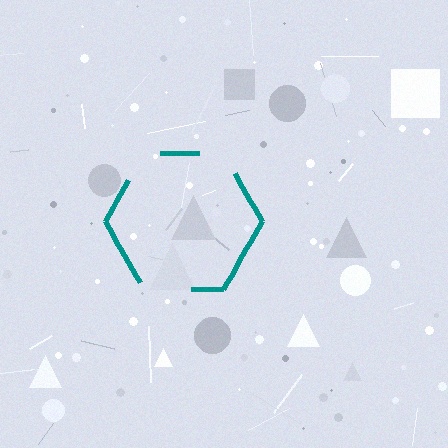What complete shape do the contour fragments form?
The contour fragments form a hexagon.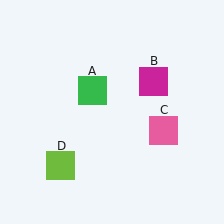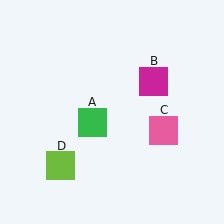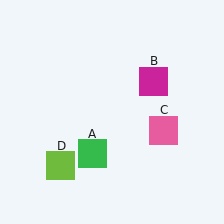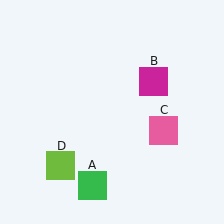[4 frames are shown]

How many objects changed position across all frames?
1 object changed position: green square (object A).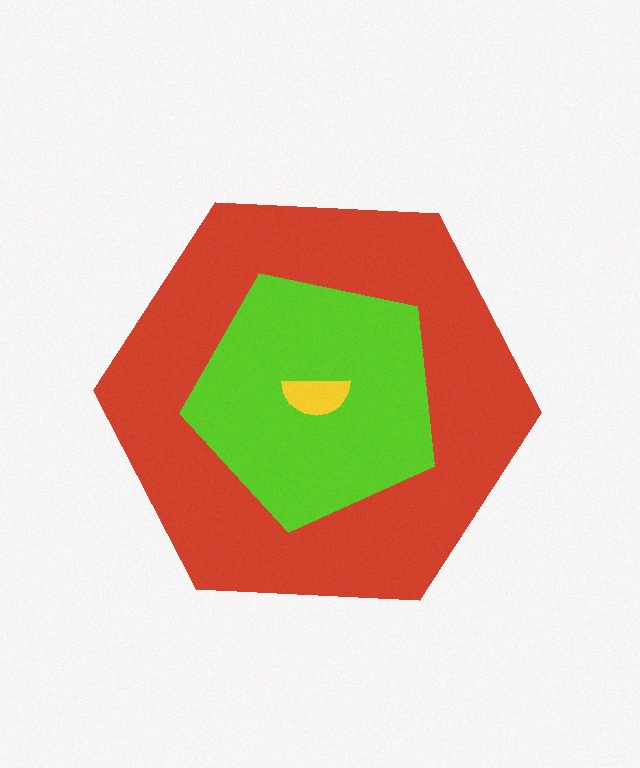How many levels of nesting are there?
3.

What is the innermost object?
The yellow semicircle.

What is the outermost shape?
The red hexagon.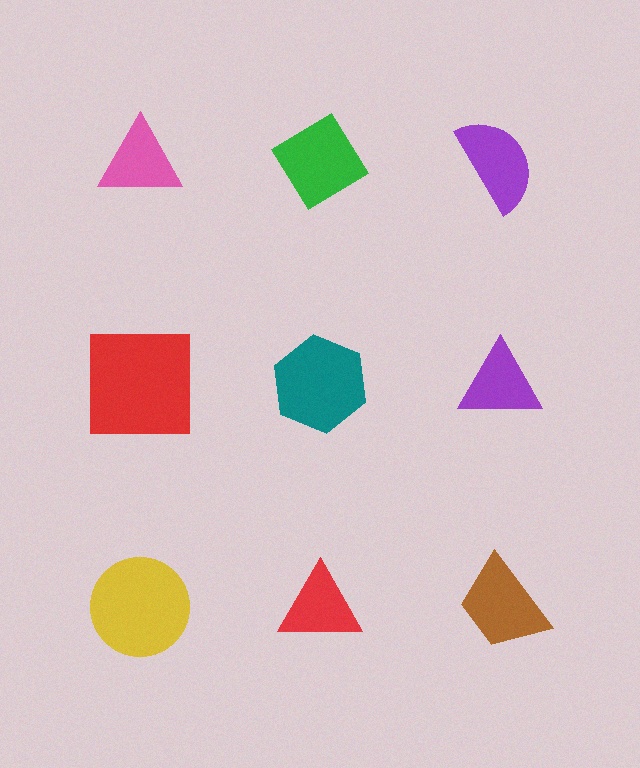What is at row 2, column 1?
A red square.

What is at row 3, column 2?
A red triangle.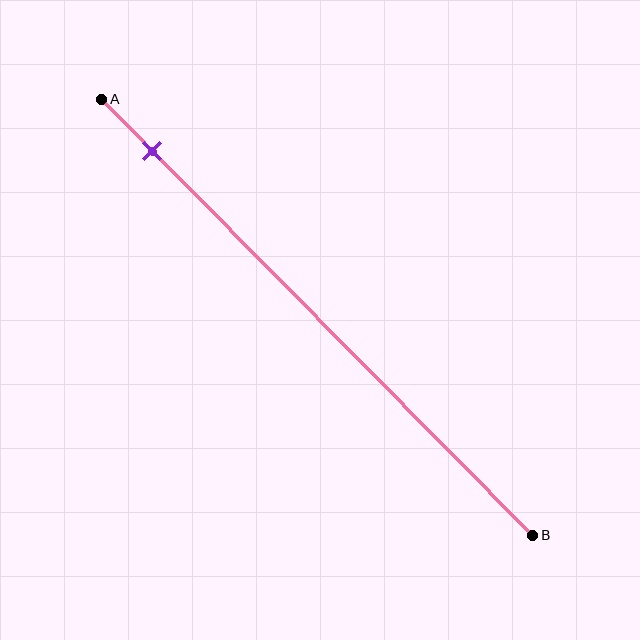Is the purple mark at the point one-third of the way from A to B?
No, the mark is at about 10% from A, not at the 33% one-third point.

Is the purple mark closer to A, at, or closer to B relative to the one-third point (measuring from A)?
The purple mark is closer to point A than the one-third point of segment AB.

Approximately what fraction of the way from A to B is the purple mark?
The purple mark is approximately 10% of the way from A to B.